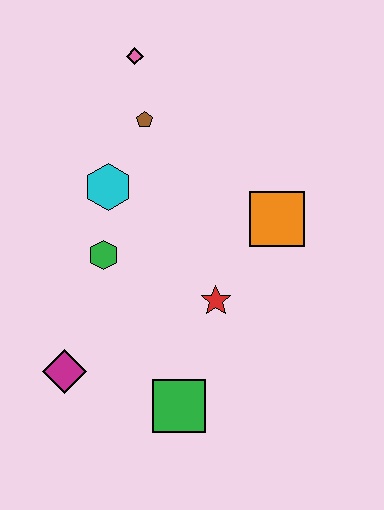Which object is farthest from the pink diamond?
The green square is farthest from the pink diamond.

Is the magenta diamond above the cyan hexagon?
No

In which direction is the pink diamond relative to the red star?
The pink diamond is above the red star.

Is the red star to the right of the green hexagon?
Yes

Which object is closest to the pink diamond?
The brown pentagon is closest to the pink diamond.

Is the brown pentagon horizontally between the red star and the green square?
No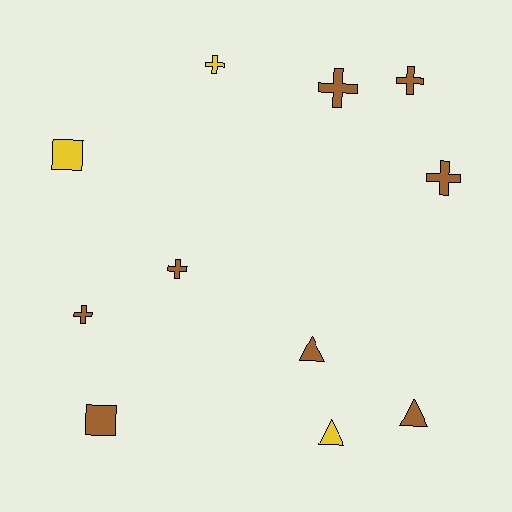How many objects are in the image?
There are 11 objects.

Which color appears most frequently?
Brown, with 8 objects.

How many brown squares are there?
There is 1 brown square.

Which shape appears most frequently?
Cross, with 6 objects.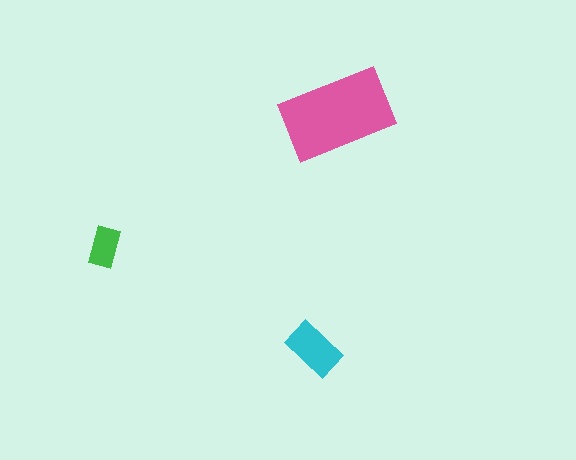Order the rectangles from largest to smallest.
the pink one, the cyan one, the green one.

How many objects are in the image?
There are 3 objects in the image.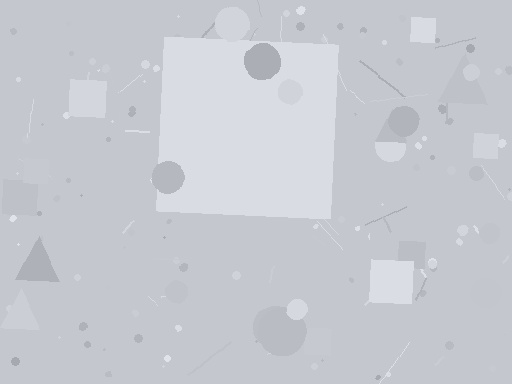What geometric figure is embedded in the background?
A square is embedded in the background.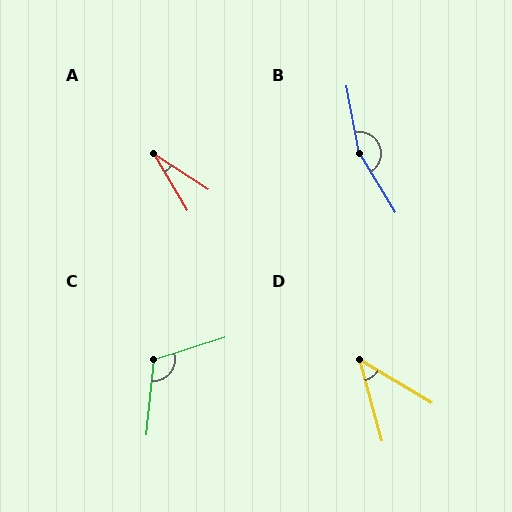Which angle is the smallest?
A, at approximately 27 degrees.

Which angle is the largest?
B, at approximately 160 degrees.